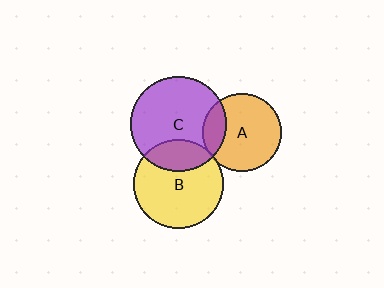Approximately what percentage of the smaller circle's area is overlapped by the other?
Approximately 25%.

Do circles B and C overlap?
Yes.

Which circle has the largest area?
Circle C (purple).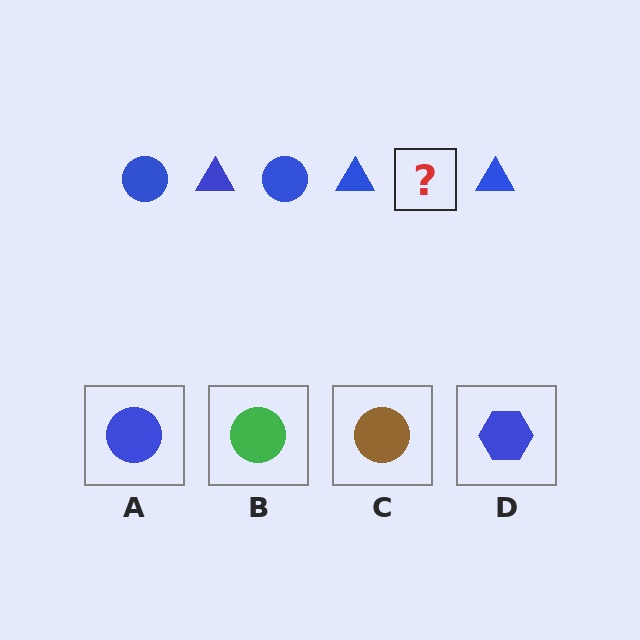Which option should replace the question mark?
Option A.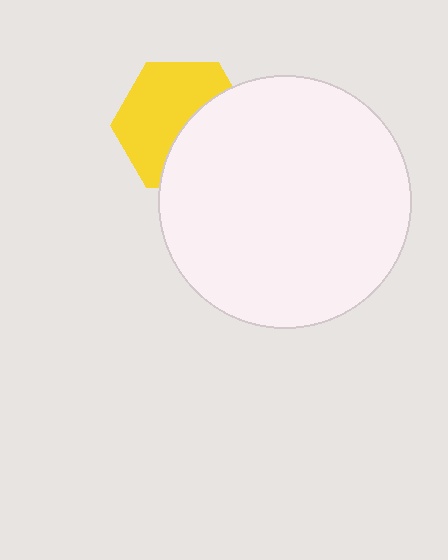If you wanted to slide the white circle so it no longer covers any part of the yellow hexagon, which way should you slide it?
Slide it right — that is the most direct way to separate the two shapes.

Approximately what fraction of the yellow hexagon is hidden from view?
Roughly 43% of the yellow hexagon is hidden behind the white circle.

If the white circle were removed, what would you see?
You would see the complete yellow hexagon.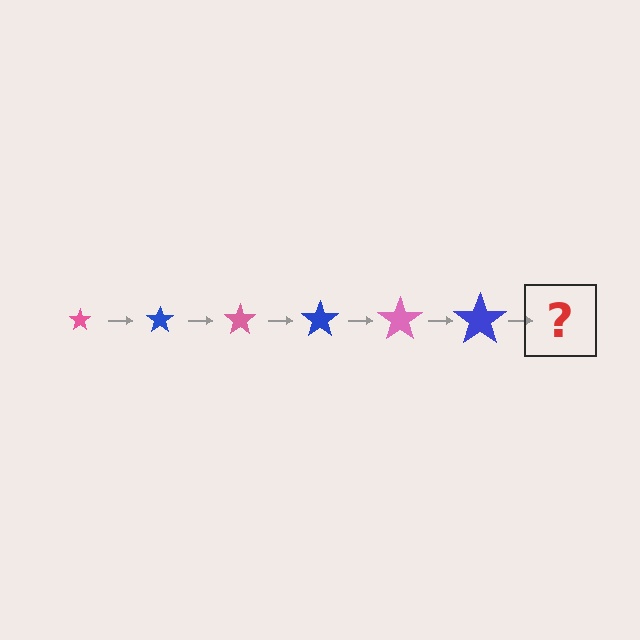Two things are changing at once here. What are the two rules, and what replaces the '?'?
The two rules are that the star grows larger each step and the color cycles through pink and blue. The '?' should be a pink star, larger than the previous one.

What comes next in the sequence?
The next element should be a pink star, larger than the previous one.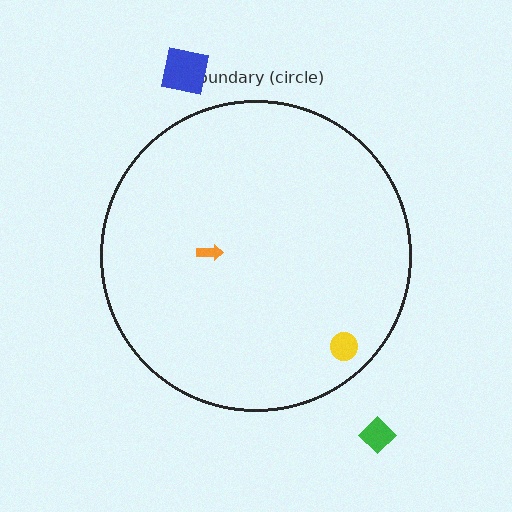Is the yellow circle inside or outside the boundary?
Inside.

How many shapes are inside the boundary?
2 inside, 2 outside.